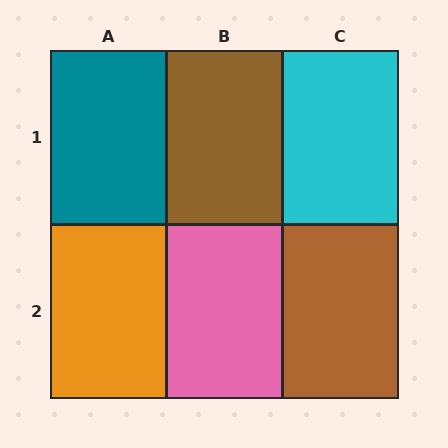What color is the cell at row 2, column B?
Pink.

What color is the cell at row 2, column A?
Orange.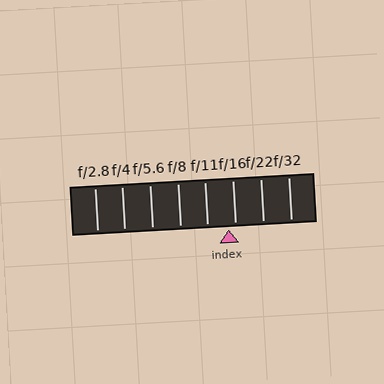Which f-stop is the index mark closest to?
The index mark is closest to f/16.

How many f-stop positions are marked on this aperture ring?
There are 8 f-stop positions marked.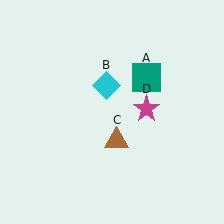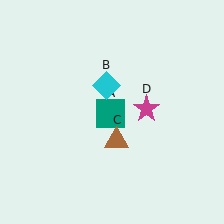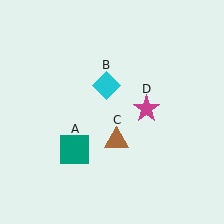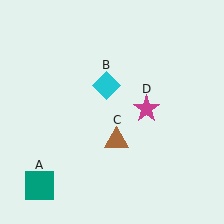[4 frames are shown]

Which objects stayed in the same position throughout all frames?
Cyan diamond (object B) and brown triangle (object C) and magenta star (object D) remained stationary.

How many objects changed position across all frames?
1 object changed position: teal square (object A).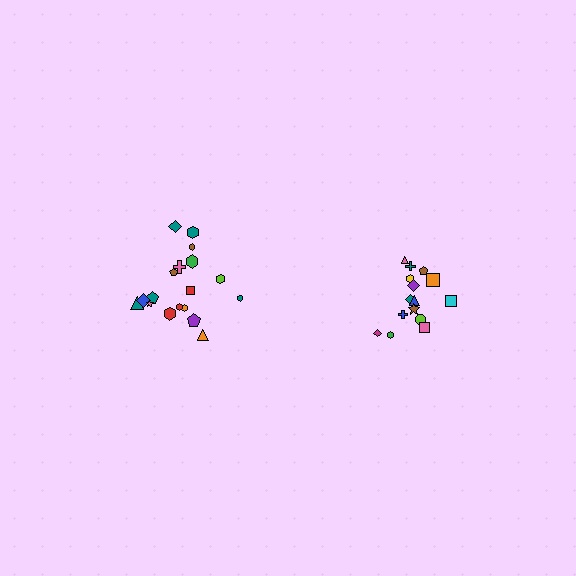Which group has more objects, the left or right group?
The left group.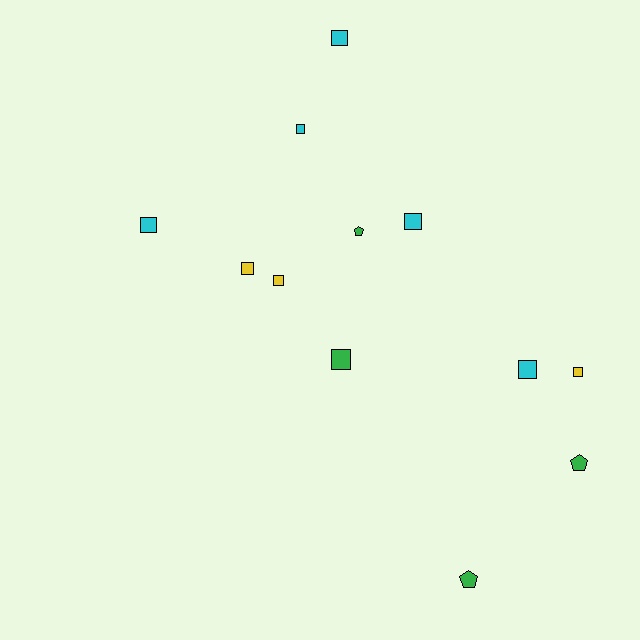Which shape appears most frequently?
Square, with 9 objects.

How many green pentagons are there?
There are 3 green pentagons.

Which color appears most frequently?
Cyan, with 5 objects.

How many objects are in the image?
There are 12 objects.